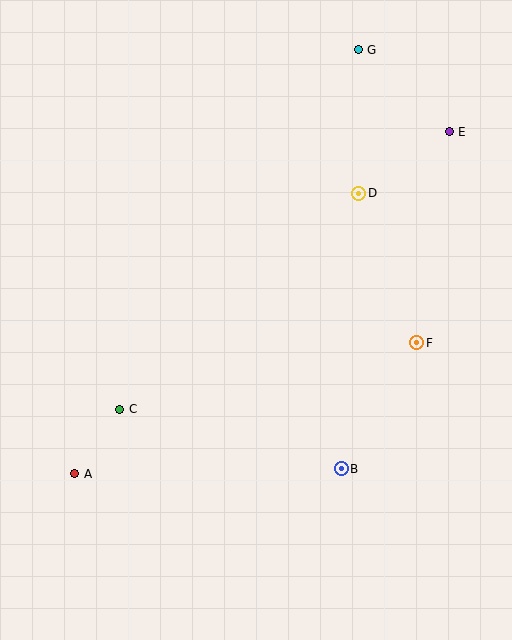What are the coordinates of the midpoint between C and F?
The midpoint between C and F is at (268, 376).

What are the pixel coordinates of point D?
Point D is at (359, 193).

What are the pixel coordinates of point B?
Point B is at (341, 469).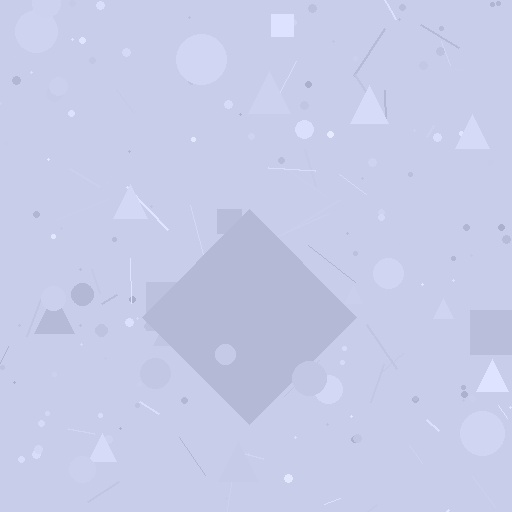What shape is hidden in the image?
A diamond is hidden in the image.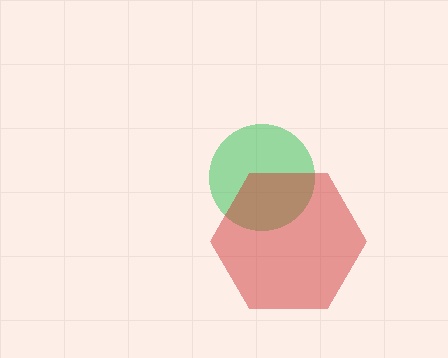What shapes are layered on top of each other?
The layered shapes are: a green circle, a red hexagon.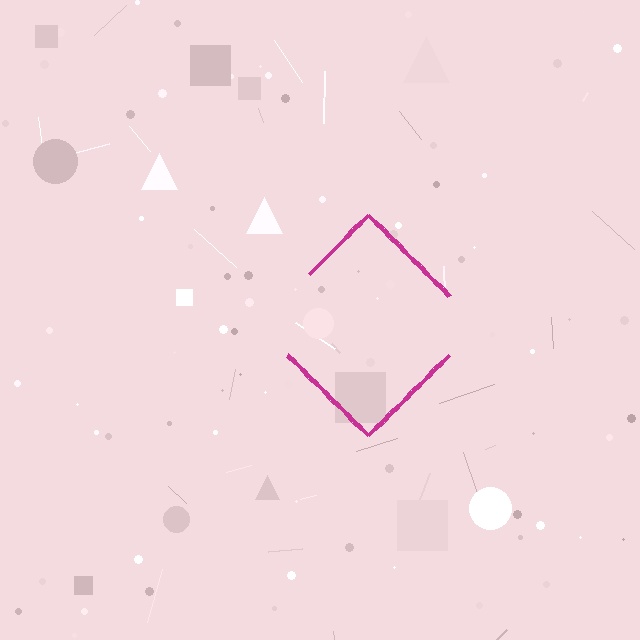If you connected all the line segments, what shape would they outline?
They would outline a diamond.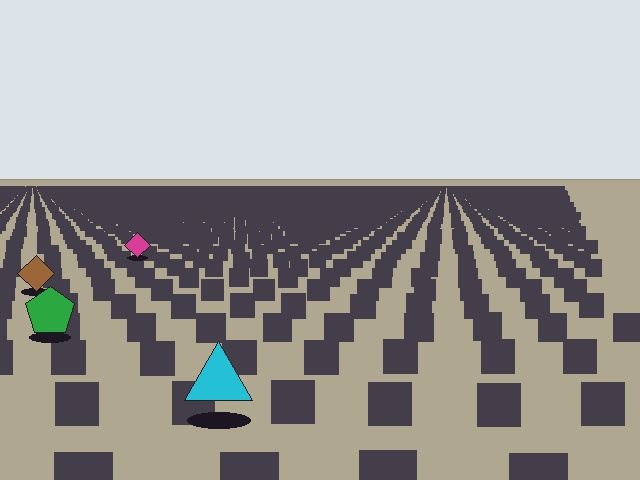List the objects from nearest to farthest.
From nearest to farthest: the cyan triangle, the green pentagon, the brown diamond, the magenta diamond.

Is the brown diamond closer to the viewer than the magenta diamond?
Yes. The brown diamond is closer — you can tell from the texture gradient: the ground texture is coarser near it.